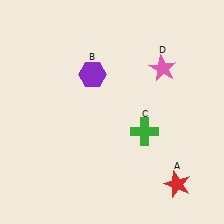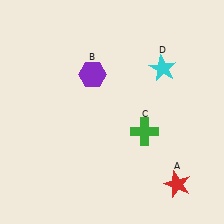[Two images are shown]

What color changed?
The star (D) changed from pink in Image 1 to cyan in Image 2.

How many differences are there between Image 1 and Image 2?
There is 1 difference between the two images.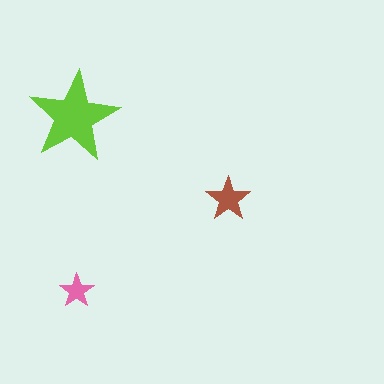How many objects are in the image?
There are 3 objects in the image.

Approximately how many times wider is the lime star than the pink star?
About 2.5 times wider.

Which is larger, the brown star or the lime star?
The lime one.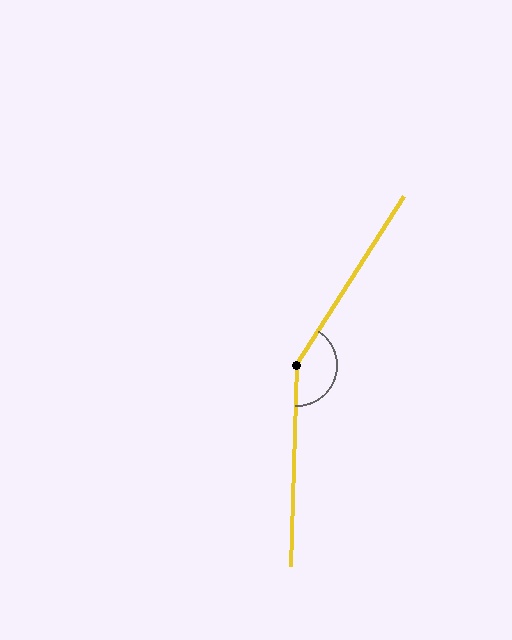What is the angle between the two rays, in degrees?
Approximately 149 degrees.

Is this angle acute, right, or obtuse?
It is obtuse.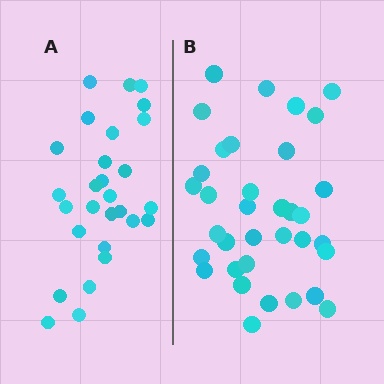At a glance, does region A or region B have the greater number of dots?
Region B (the right region) has more dots.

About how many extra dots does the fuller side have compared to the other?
Region B has roughly 8 or so more dots than region A.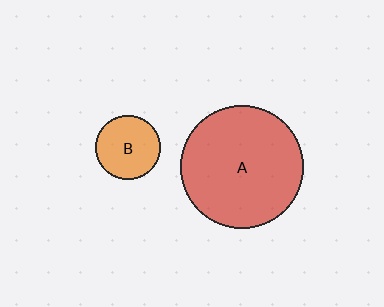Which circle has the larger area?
Circle A (red).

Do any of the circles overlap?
No, none of the circles overlap.